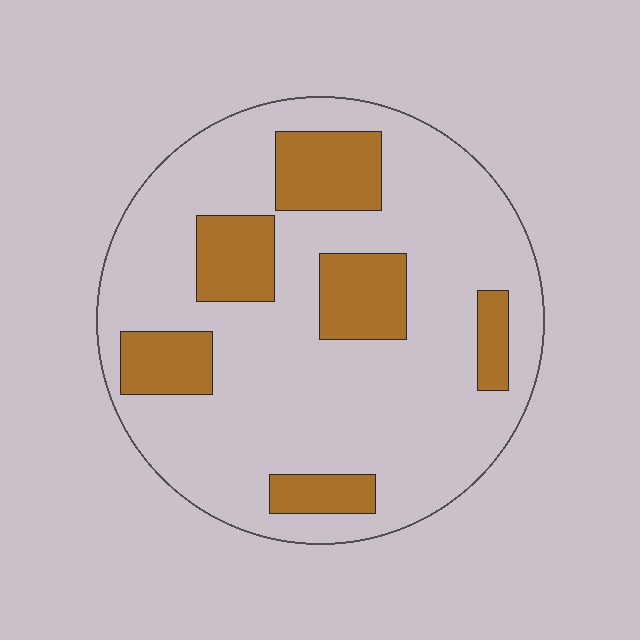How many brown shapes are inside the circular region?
6.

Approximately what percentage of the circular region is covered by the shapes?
Approximately 25%.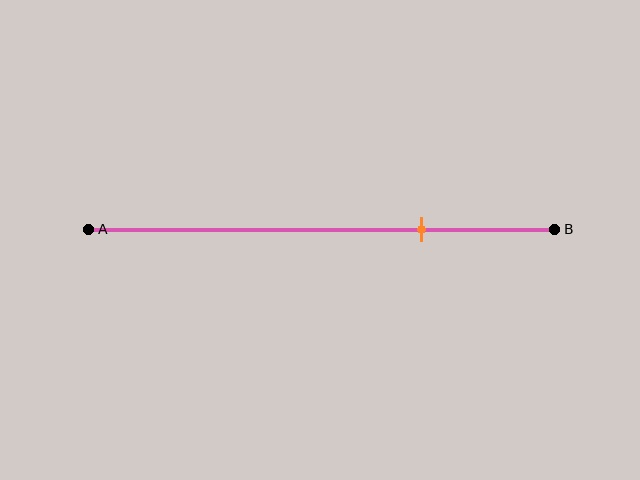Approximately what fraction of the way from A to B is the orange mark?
The orange mark is approximately 70% of the way from A to B.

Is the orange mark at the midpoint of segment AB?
No, the mark is at about 70% from A, not at the 50% midpoint.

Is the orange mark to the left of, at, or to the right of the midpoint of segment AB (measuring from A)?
The orange mark is to the right of the midpoint of segment AB.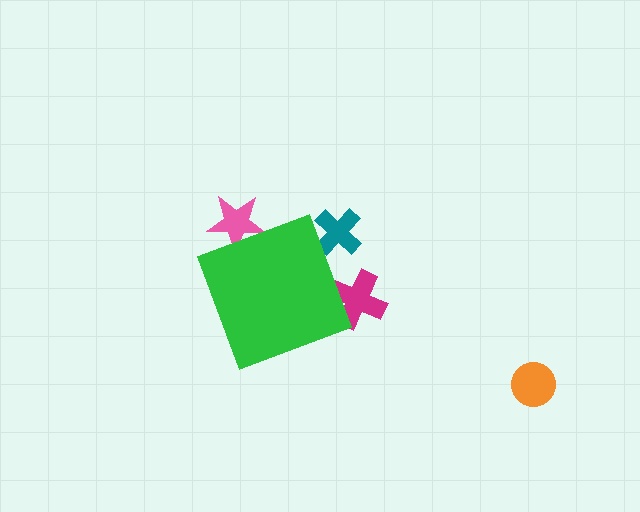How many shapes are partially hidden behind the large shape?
3 shapes are partially hidden.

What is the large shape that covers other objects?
A green diamond.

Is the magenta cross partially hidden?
Yes, the magenta cross is partially hidden behind the green diamond.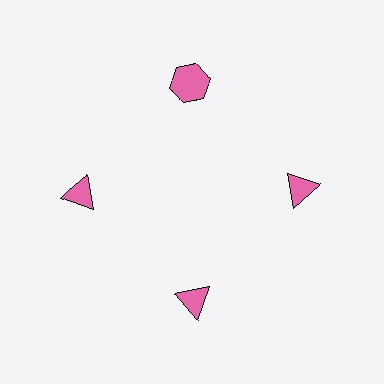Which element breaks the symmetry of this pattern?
The pink hexagon at roughly the 12 o'clock position breaks the symmetry. All other shapes are pink triangles.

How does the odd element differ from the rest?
It has a different shape: hexagon instead of triangle.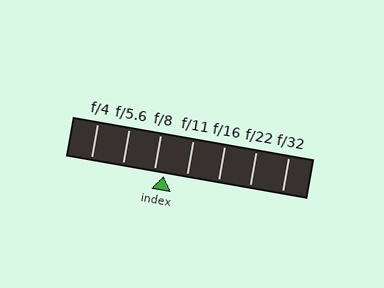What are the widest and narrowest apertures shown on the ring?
The widest aperture shown is f/4 and the narrowest is f/32.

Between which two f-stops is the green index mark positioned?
The index mark is between f/8 and f/11.